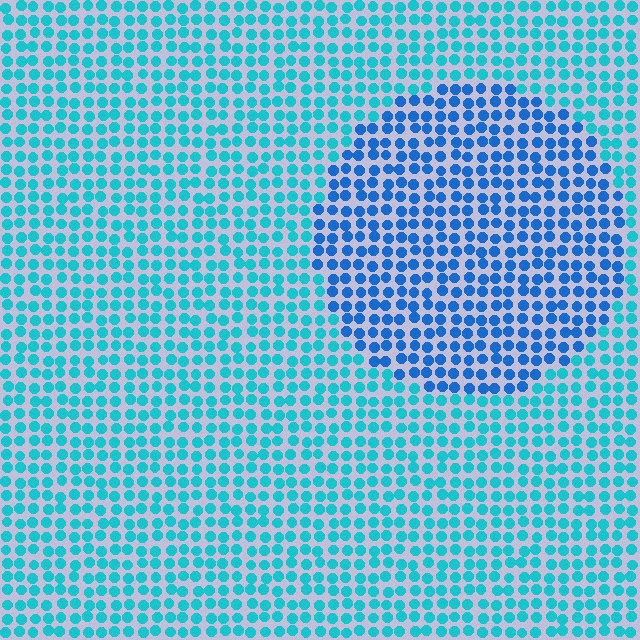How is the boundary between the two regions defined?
The boundary is defined purely by a slight shift in hue (about 31 degrees). Spacing, size, and orientation are identical on both sides.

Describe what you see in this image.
The image is filled with small cyan elements in a uniform arrangement. A circle-shaped region is visible where the elements are tinted to a slightly different hue, forming a subtle color boundary.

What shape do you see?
I see a circle.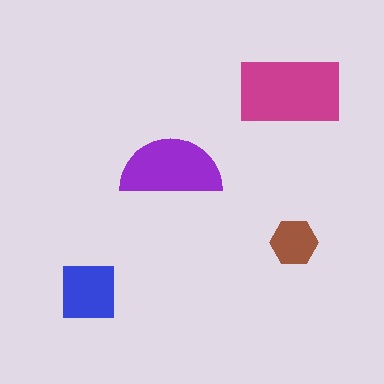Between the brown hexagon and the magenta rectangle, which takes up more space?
The magenta rectangle.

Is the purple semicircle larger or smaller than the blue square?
Larger.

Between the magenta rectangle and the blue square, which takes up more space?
The magenta rectangle.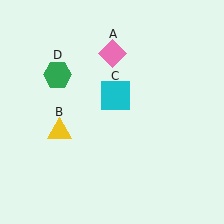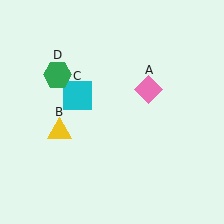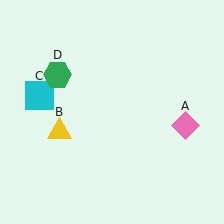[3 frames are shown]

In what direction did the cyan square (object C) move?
The cyan square (object C) moved left.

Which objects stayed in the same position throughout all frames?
Yellow triangle (object B) and green hexagon (object D) remained stationary.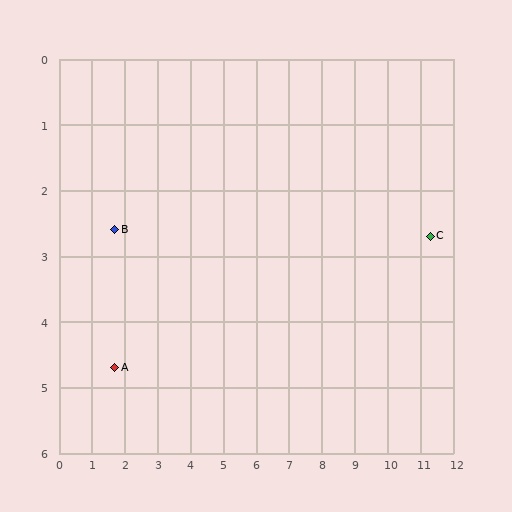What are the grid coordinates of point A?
Point A is at approximately (1.7, 4.7).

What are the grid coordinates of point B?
Point B is at approximately (1.7, 2.6).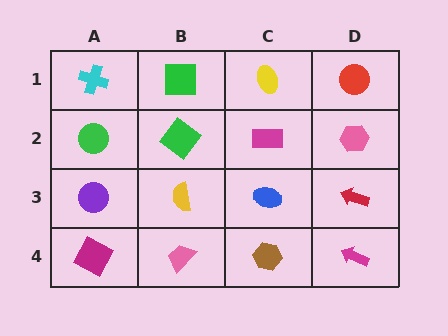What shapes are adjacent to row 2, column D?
A red circle (row 1, column D), a red arrow (row 3, column D), a magenta rectangle (row 2, column C).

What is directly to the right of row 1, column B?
A yellow ellipse.